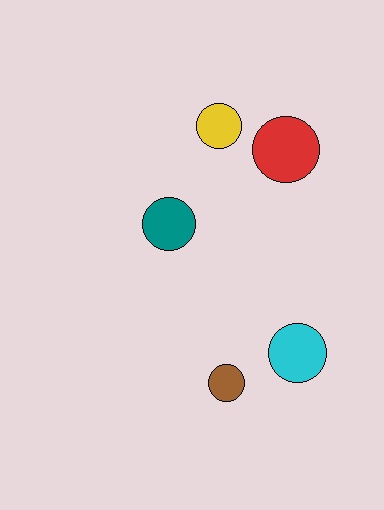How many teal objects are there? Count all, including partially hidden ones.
There is 1 teal object.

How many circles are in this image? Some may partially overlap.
There are 5 circles.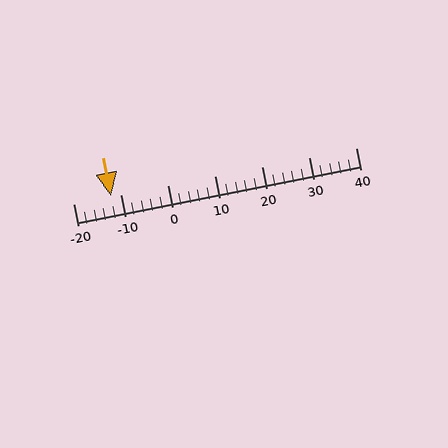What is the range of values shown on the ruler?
The ruler shows values from -20 to 40.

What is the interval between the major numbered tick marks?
The major tick marks are spaced 10 units apart.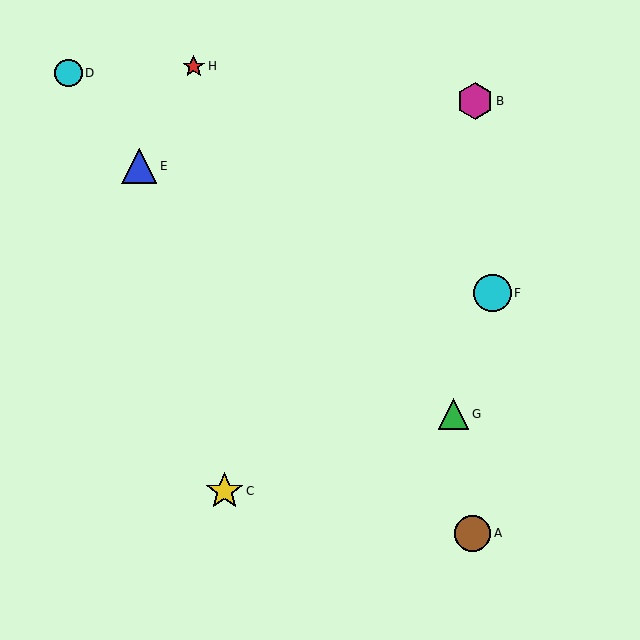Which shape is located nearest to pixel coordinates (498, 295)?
The cyan circle (labeled F) at (492, 293) is nearest to that location.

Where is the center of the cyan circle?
The center of the cyan circle is at (68, 73).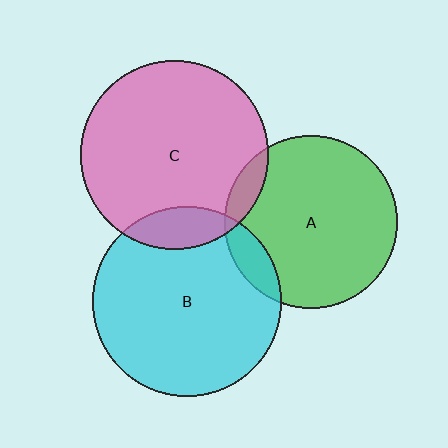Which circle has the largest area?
Circle B (cyan).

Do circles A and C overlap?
Yes.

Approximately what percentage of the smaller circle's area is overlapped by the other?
Approximately 10%.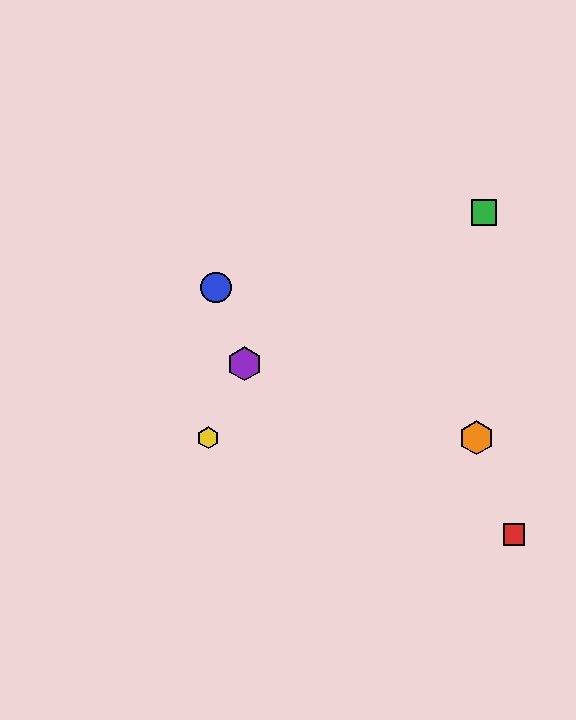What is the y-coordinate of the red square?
The red square is at y≈534.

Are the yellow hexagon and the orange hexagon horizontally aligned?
Yes, both are at y≈438.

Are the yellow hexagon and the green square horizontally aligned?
No, the yellow hexagon is at y≈438 and the green square is at y≈212.